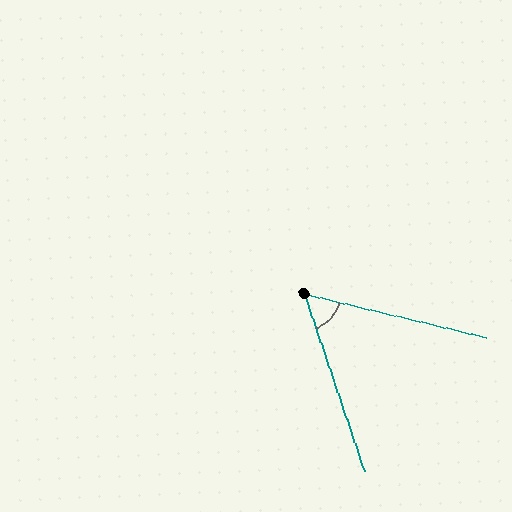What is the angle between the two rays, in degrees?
Approximately 58 degrees.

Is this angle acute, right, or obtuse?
It is acute.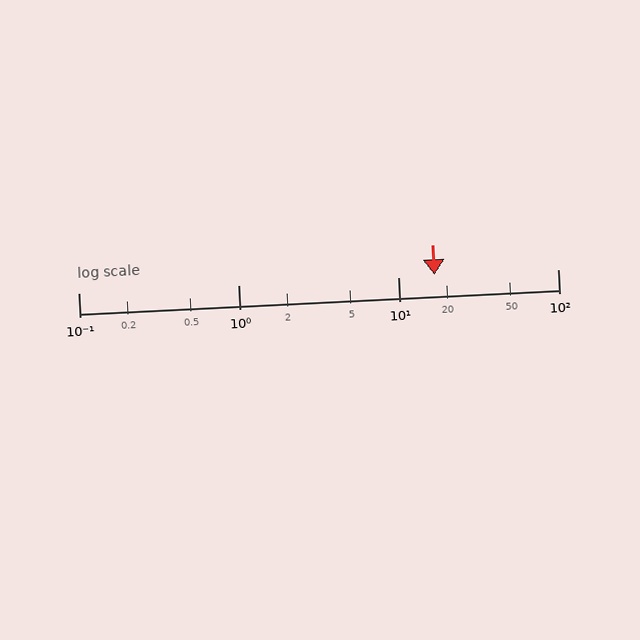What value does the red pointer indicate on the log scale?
The pointer indicates approximately 17.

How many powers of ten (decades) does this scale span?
The scale spans 3 decades, from 0.1 to 100.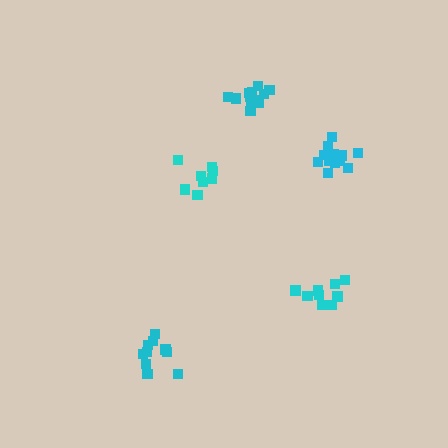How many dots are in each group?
Group 1: 13 dots, Group 2: 8 dots, Group 3: 12 dots, Group 4: 10 dots, Group 5: 9 dots (52 total).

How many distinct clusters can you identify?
There are 5 distinct clusters.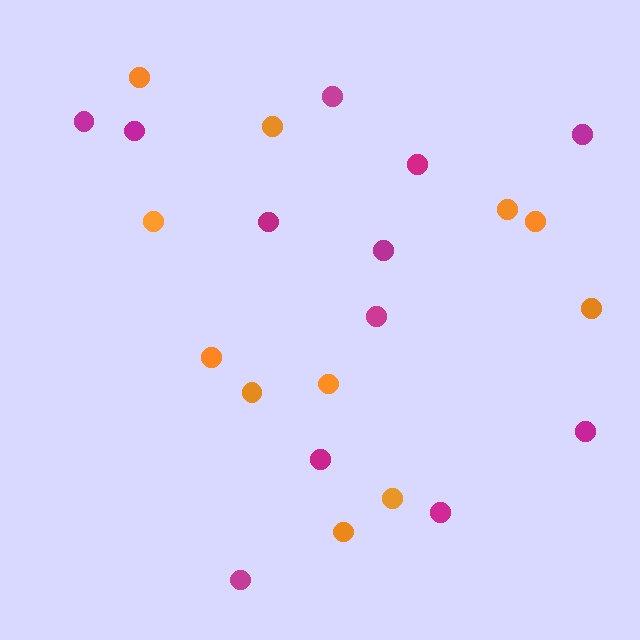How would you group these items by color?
There are 2 groups: one group of orange circles (11) and one group of magenta circles (12).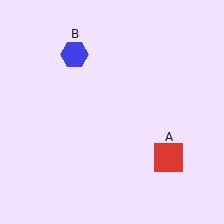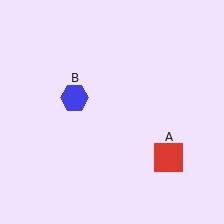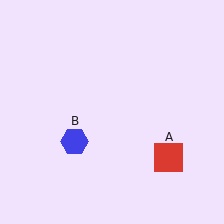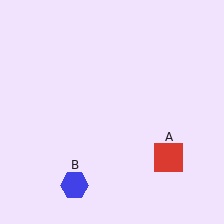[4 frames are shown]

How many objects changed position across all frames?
1 object changed position: blue hexagon (object B).